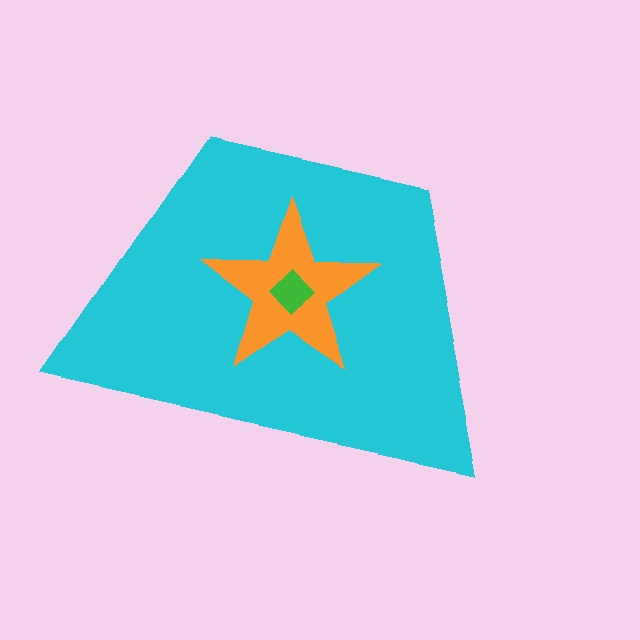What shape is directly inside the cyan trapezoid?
The orange star.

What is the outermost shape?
The cyan trapezoid.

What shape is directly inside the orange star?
The green diamond.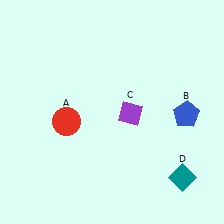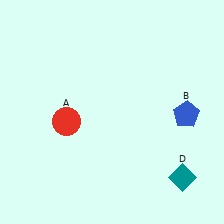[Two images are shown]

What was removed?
The purple diamond (C) was removed in Image 2.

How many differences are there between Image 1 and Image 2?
There is 1 difference between the two images.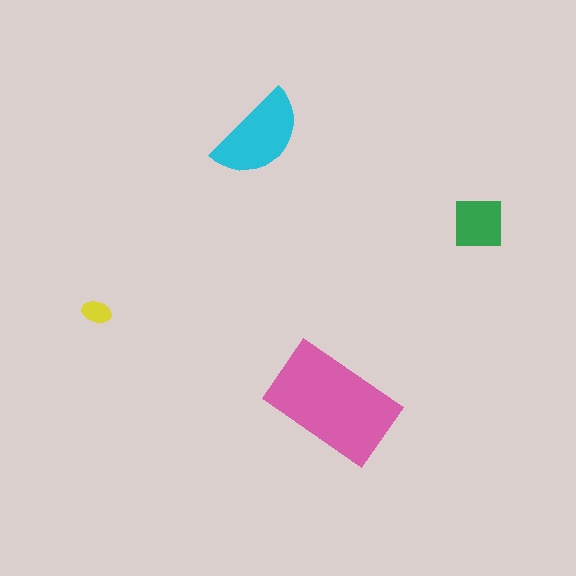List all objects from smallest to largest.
The yellow ellipse, the green square, the cyan semicircle, the pink rectangle.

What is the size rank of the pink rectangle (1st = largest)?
1st.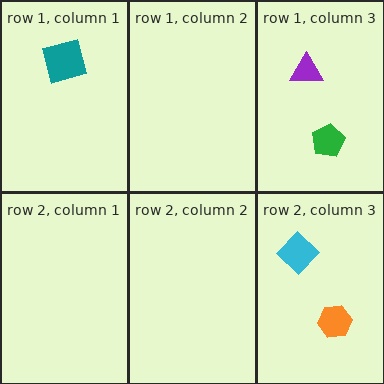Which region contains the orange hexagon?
The row 2, column 3 region.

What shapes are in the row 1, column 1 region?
The teal square.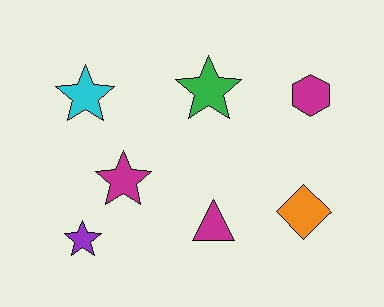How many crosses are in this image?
There are no crosses.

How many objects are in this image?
There are 7 objects.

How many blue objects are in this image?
There are no blue objects.